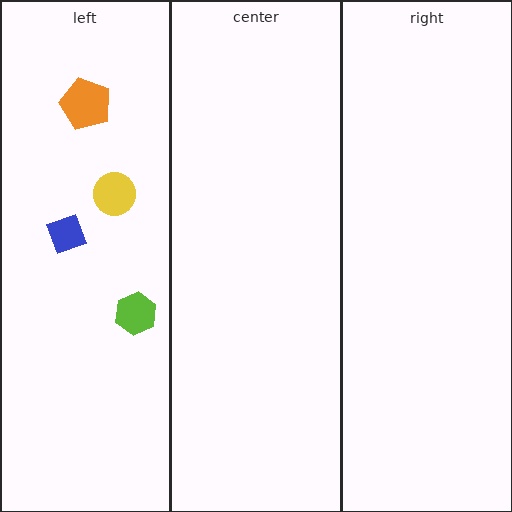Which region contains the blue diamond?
The left region.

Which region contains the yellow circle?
The left region.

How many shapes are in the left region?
4.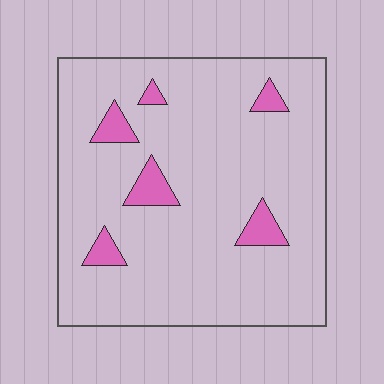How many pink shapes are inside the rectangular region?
6.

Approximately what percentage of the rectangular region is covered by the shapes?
Approximately 10%.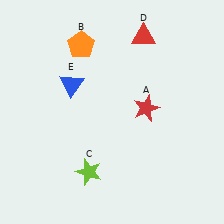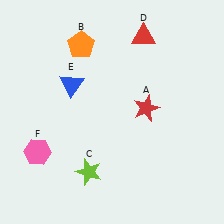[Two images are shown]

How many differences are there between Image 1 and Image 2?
There is 1 difference between the two images.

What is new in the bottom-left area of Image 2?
A pink hexagon (F) was added in the bottom-left area of Image 2.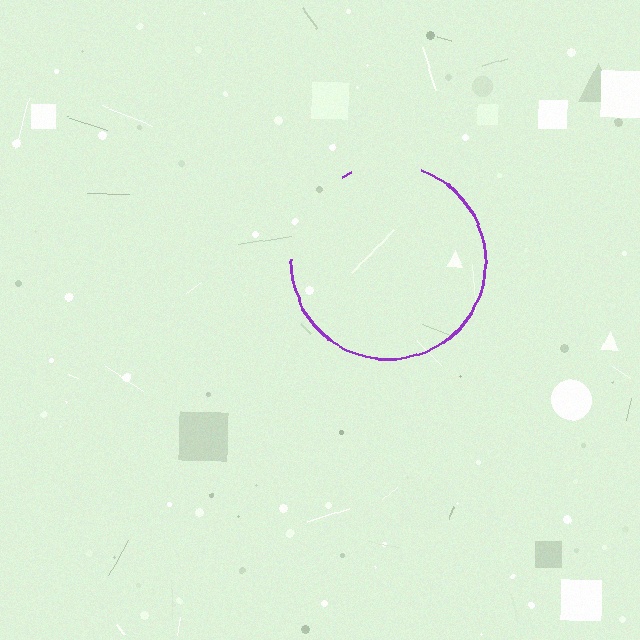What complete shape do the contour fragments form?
The contour fragments form a circle.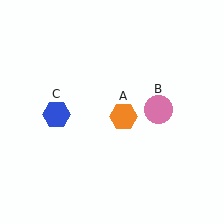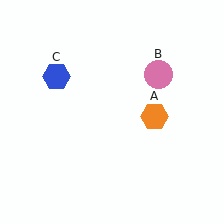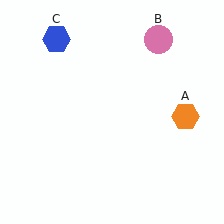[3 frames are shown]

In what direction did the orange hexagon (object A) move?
The orange hexagon (object A) moved right.